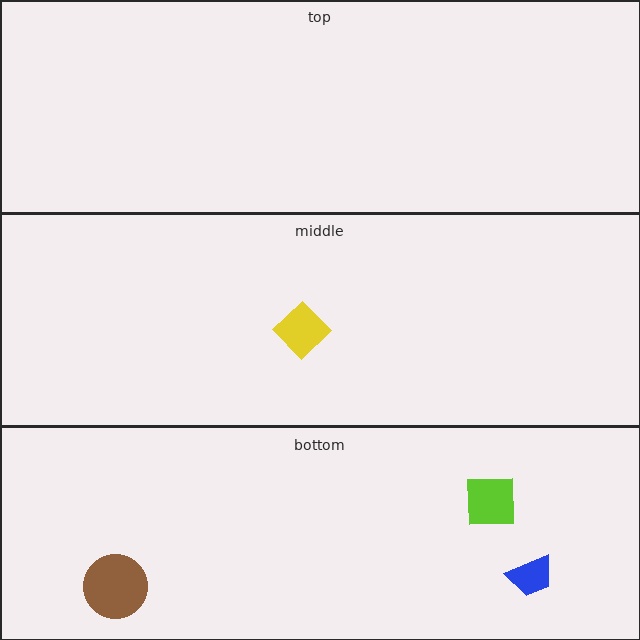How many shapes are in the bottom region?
3.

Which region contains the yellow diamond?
The middle region.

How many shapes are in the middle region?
1.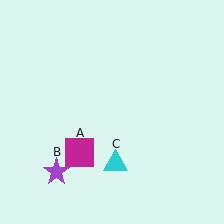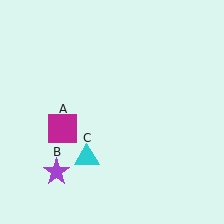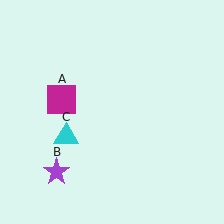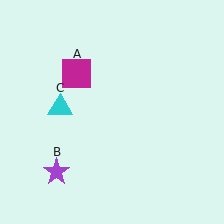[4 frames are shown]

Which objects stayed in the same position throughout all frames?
Purple star (object B) remained stationary.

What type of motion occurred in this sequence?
The magenta square (object A), cyan triangle (object C) rotated clockwise around the center of the scene.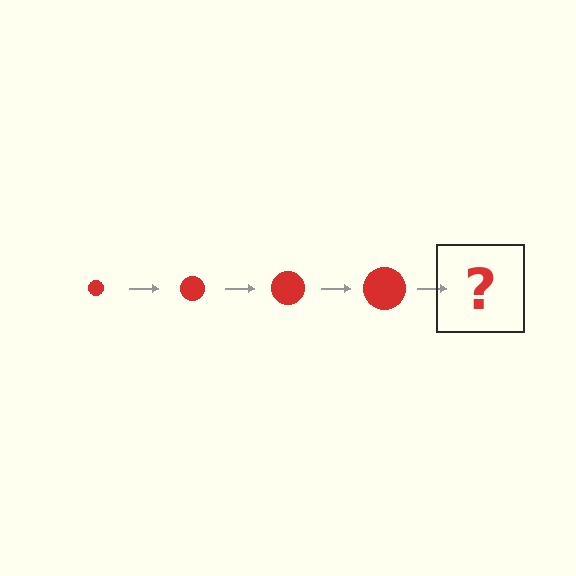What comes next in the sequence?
The next element should be a red circle, larger than the previous one.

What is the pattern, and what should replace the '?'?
The pattern is that the circle gets progressively larger each step. The '?' should be a red circle, larger than the previous one.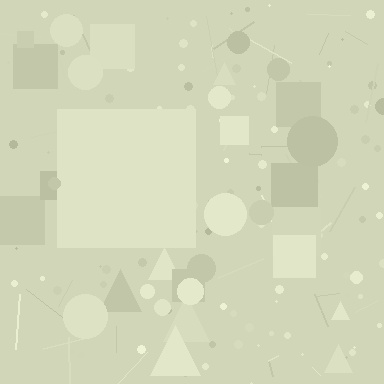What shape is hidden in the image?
A square is hidden in the image.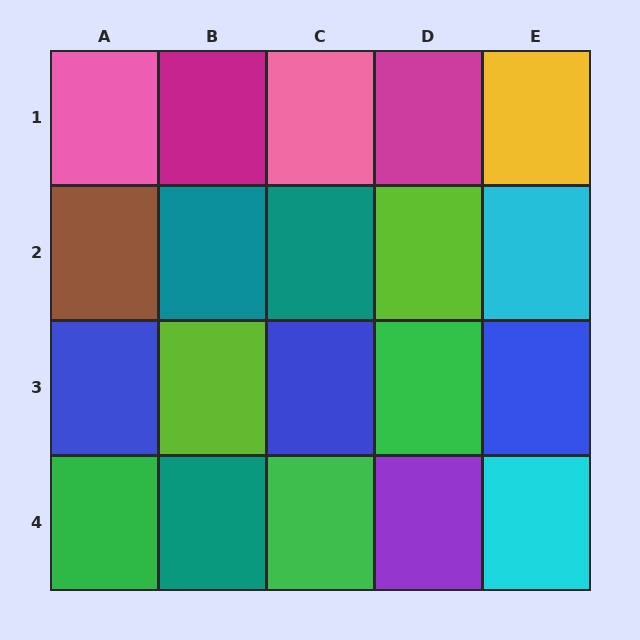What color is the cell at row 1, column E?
Yellow.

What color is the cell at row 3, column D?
Green.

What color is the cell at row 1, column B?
Magenta.